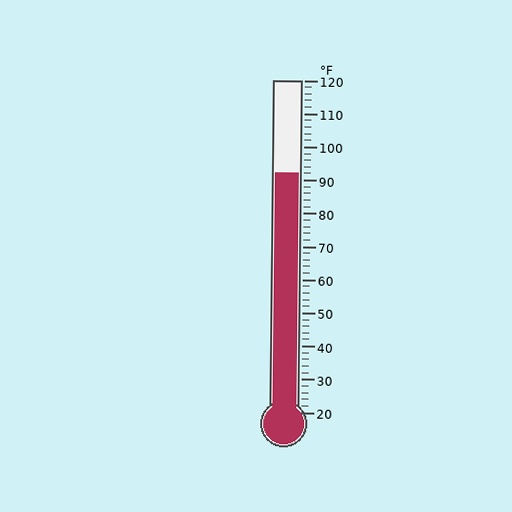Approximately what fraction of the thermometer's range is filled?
The thermometer is filled to approximately 70% of its range.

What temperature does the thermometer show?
The thermometer shows approximately 92°F.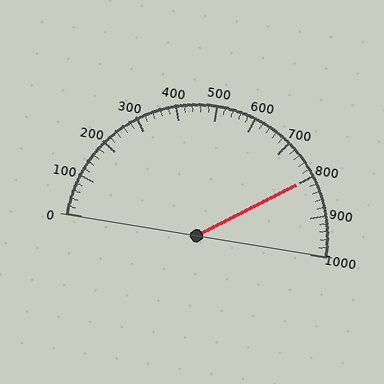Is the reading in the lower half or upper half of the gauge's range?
The reading is in the upper half of the range (0 to 1000).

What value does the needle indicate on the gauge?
The needle indicates approximately 800.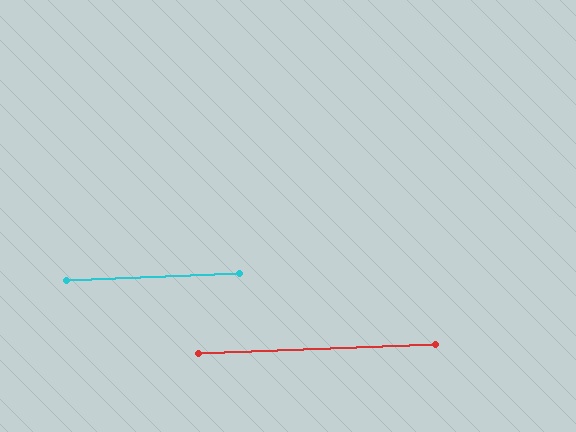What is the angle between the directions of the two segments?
Approximately 0 degrees.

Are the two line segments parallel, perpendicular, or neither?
Parallel — their directions differ by only 0.1°.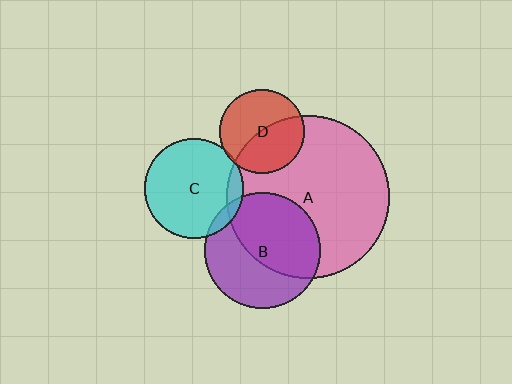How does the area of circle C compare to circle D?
Approximately 1.4 times.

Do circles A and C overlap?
Yes.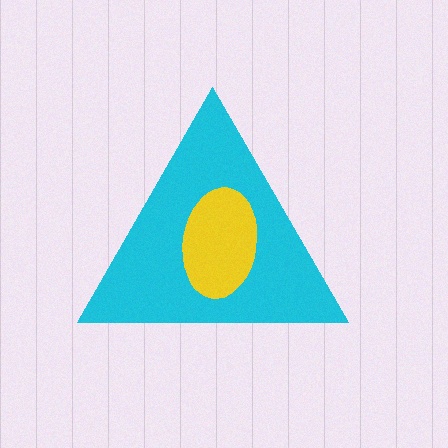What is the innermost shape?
The yellow ellipse.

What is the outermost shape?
The cyan triangle.